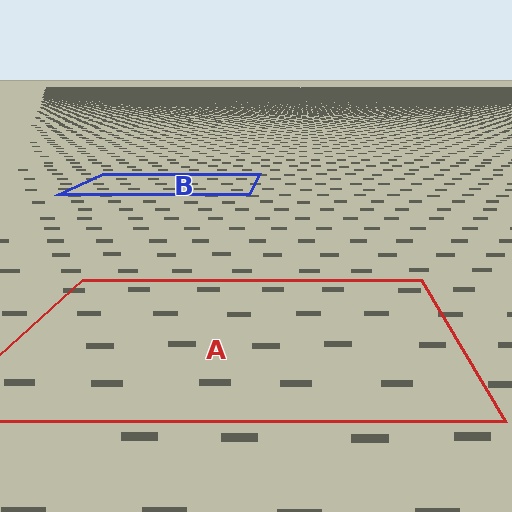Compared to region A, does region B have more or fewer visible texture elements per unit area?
Region B has more texture elements per unit area — they are packed more densely because it is farther away.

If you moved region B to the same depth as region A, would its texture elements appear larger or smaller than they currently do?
They would appear larger. At a closer depth, the same texture elements are projected at a bigger on-screen size.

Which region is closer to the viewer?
Region A is closer. The texture elements there are larger and more spread out.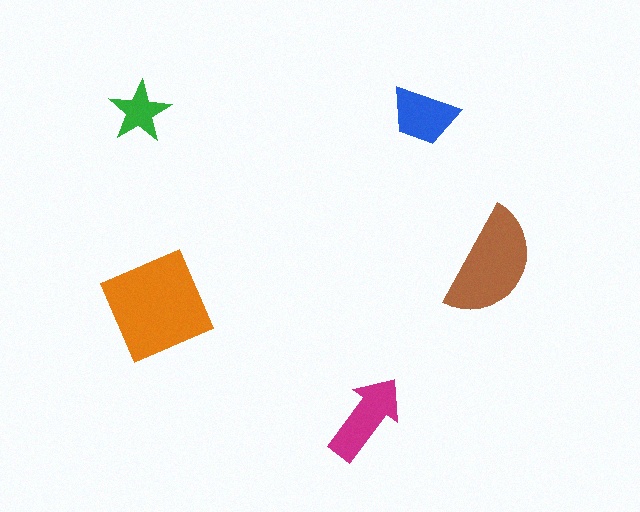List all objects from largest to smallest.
The orange diamond, the brown semicircle, the magenta arrow, the blue trapezoid, the green star.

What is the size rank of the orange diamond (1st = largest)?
1st.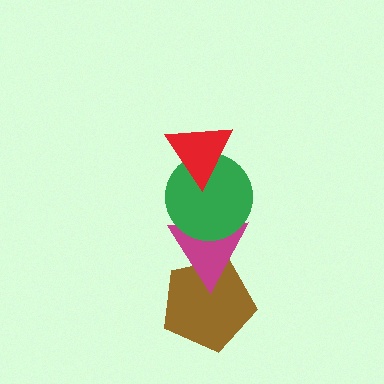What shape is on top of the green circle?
The red triangle is on top of the green circle.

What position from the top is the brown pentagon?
The brown pentagon is 4th from the top.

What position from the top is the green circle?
The green circle is 2nd from the top.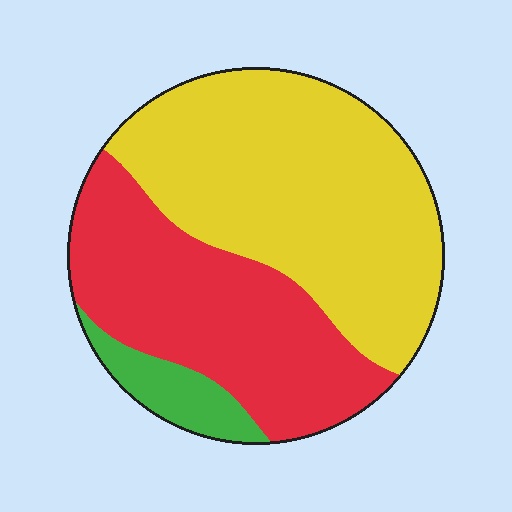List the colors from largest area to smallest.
From largest to smallest: yellow, red, green.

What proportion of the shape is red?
Red takes up about three eighths (3/8) of the shape.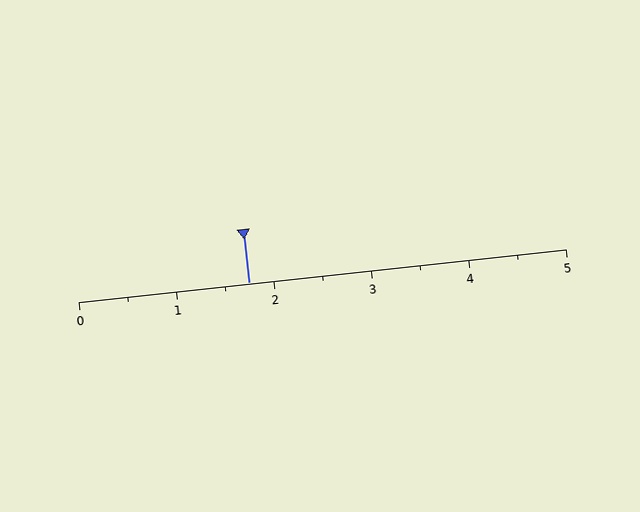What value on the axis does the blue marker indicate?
The marker indicates approximately 1.8.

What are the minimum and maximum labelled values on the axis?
The axis runs from 0 to 5.